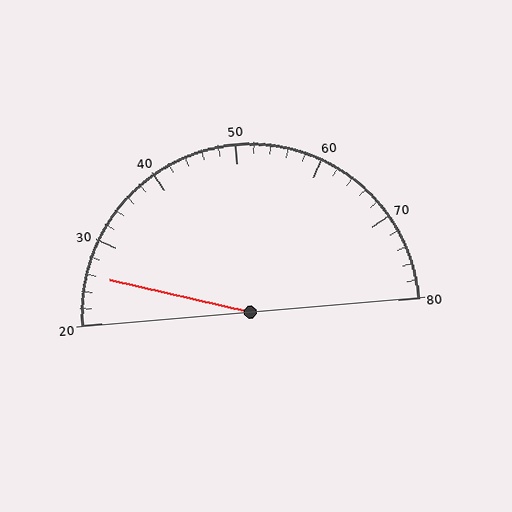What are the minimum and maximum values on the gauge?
The gauge ranges from 20 to 80.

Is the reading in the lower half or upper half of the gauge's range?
The reading is in the lower half of the range (20 to 80).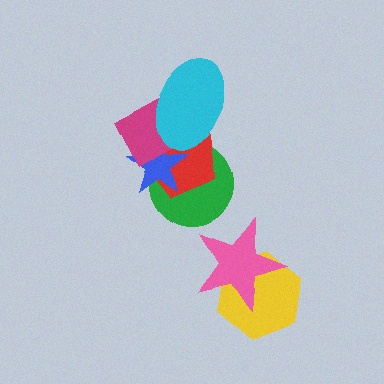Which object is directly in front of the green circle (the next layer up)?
The red pentagon is directly in front of the green circle.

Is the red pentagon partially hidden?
Yes, it is partially covered by another shape.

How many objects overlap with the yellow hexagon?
1 object overlaps with the yellow hexagon.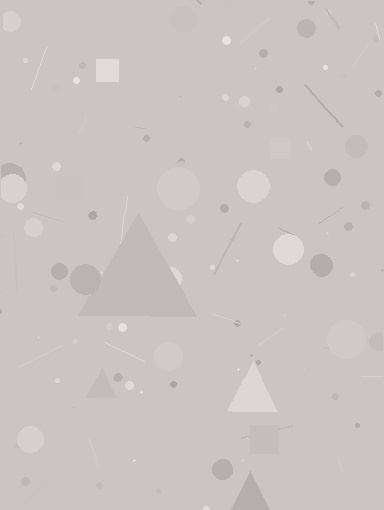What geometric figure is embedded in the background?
A triangle is embedded in the background.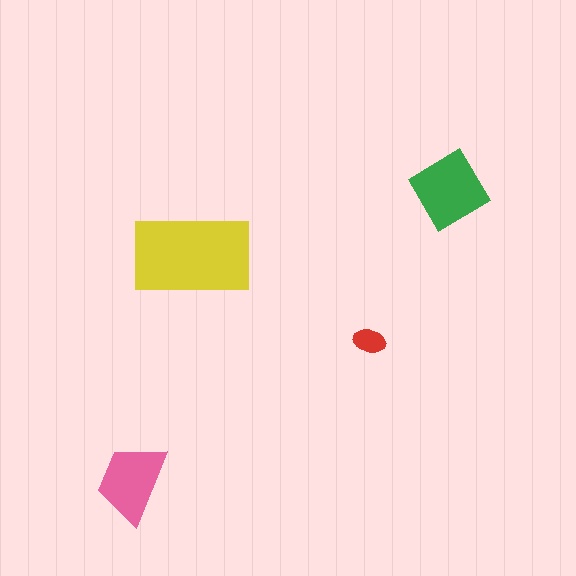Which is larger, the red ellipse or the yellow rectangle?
The yellow rectangle.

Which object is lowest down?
The pink trapezoid is bottommost.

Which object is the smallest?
The red ellipse.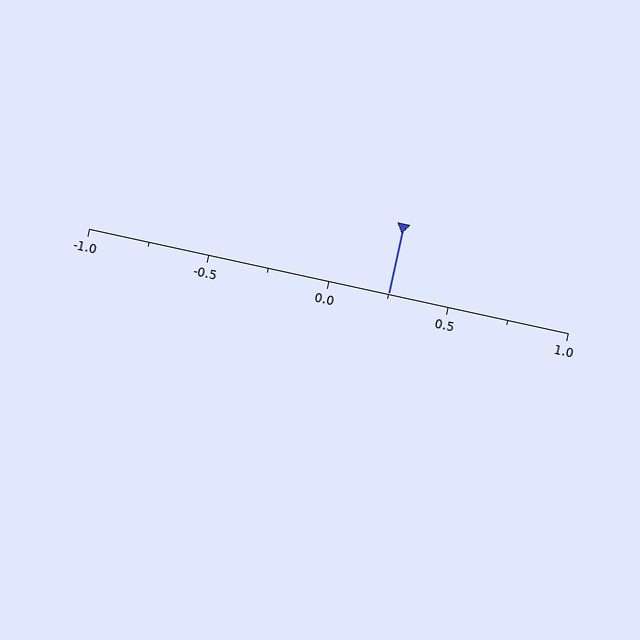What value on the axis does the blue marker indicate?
The marker indicates approximately 0.25.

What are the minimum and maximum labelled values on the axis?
The axis runs from -1.0 to 1.0.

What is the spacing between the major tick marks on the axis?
The major ticks are spaced 0.5 apart.